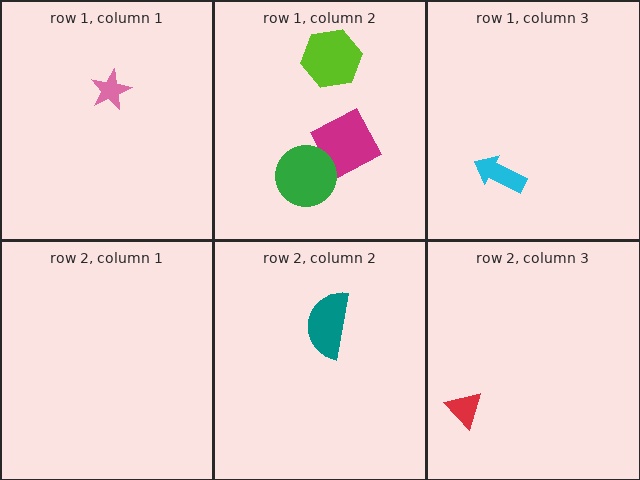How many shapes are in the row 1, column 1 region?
1.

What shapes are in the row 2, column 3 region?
The red triangle.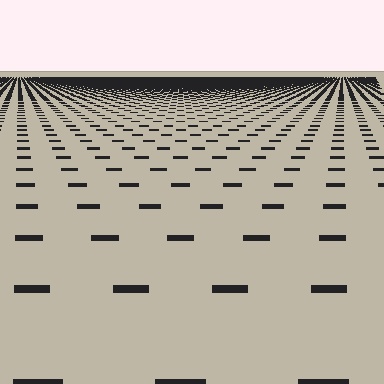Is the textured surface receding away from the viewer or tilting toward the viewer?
The surface is receding away from the viewer. Texture elements get smaller and denser toward the top.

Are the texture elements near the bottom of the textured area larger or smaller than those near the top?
Larger. Near the bottom, elements are closer to the viewer and appear at a bigger on-screen size.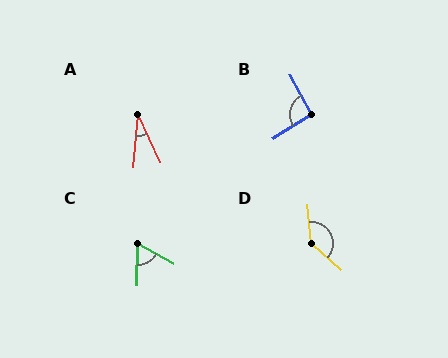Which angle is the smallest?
A, at approximately 30 degrees.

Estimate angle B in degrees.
Approximately 93 degrees.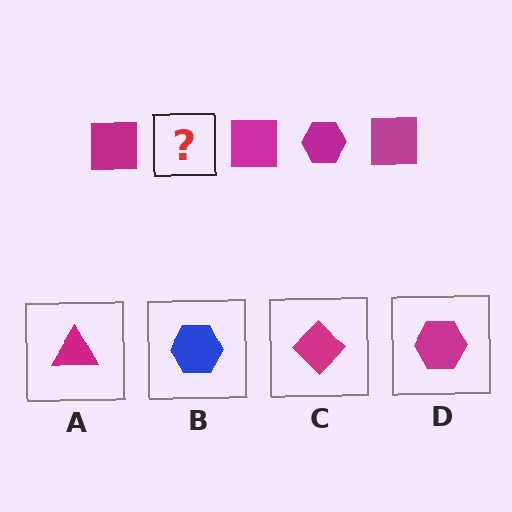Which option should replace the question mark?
Option D.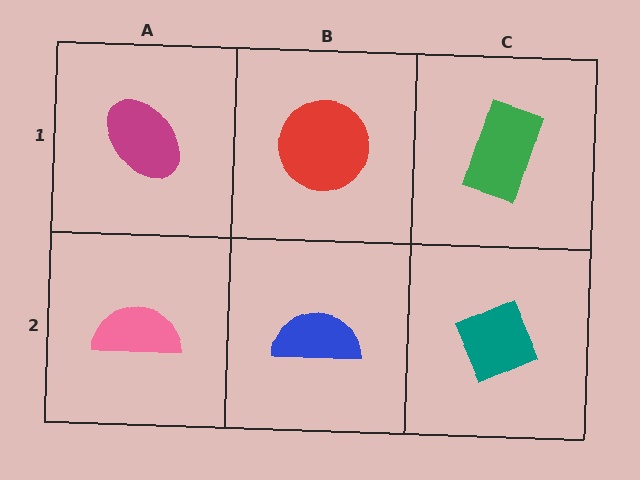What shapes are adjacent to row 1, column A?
A pink semicircle (row 2, column A), a red circle (row 1, column B).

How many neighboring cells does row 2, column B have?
3.